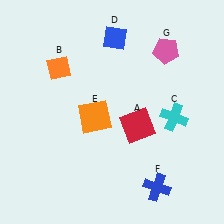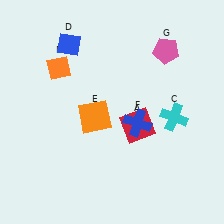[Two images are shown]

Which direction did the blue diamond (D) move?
The blue diamond (D) moved left.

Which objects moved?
The objects that moved are: the blue diamond (D), the blue cross (F).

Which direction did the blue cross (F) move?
The blue cross (F) moved up.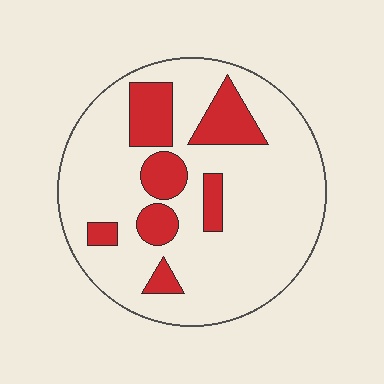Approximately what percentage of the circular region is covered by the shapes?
Approximately 20%.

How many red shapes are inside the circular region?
7.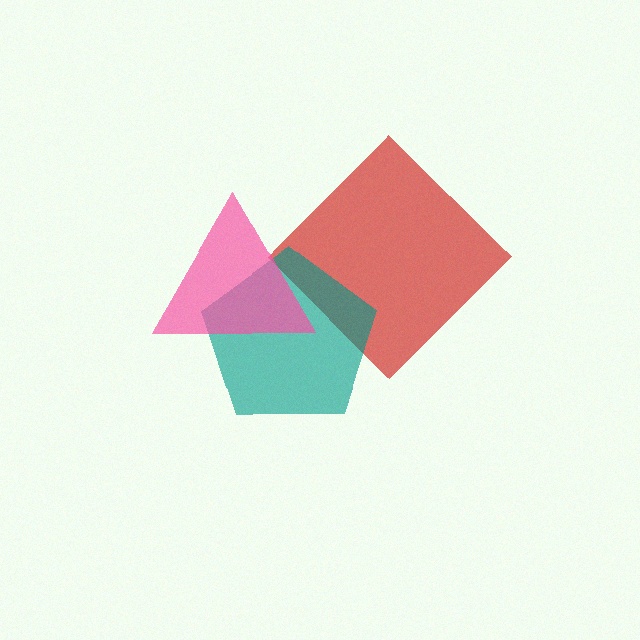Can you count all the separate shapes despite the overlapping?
Yes, there are 3 separate shapes.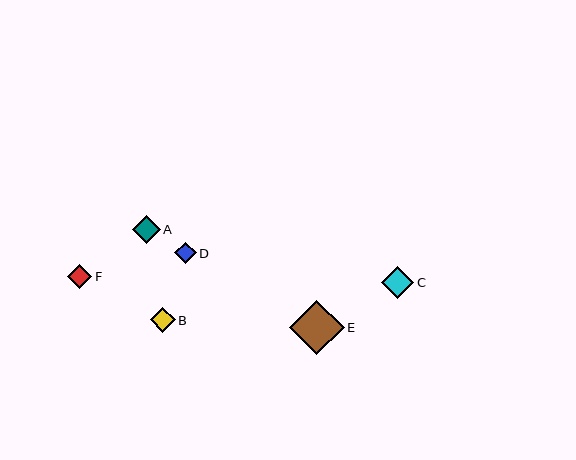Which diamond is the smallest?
Diamond D is the smallest with a size of approximately 21 pixels.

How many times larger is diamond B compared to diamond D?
Diamond B is approximately 1.2 times the size of diamond D.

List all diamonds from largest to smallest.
From largest to smallest: E, C, A, B, F, D.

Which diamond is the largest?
Diamond E is the largest with a size of approximately 55 pixels.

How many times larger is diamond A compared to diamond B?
Diamond A is approximately 1.1 times the size of diamond B.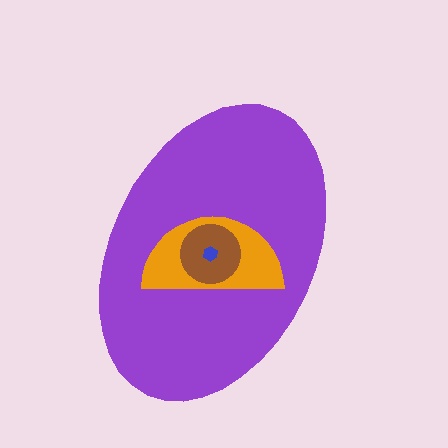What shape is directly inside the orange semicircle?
The brown circle.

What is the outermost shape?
The purple ellipse.